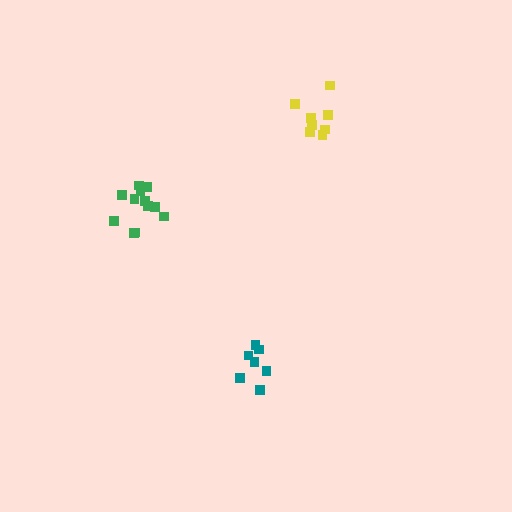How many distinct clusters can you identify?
There are 3 distinct clusters.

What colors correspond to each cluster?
The clusters are colored: yellow, teal, green.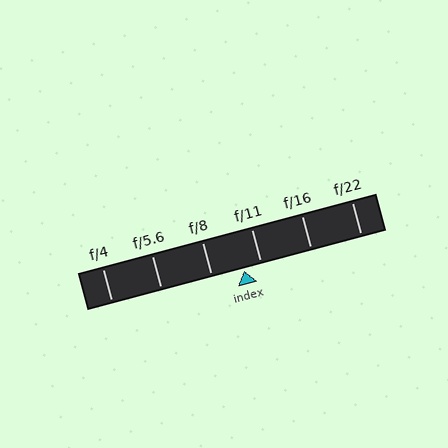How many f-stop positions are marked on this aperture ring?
There are 6 f-stop positions marked.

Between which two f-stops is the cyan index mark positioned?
The index mark is between f/8 and f/11.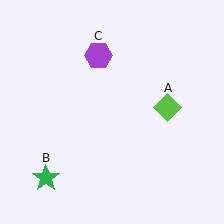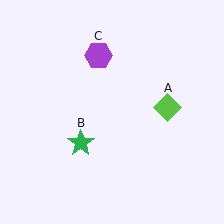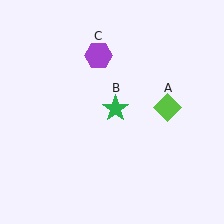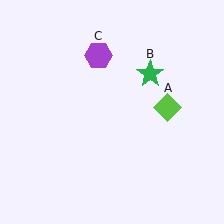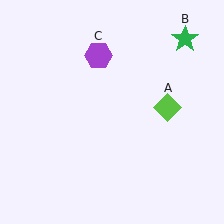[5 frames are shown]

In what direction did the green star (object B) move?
The green star (object B) moved up and to the right.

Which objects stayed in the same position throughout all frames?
Lime diamond (object A) and purple hexagon (object C) remained stationary.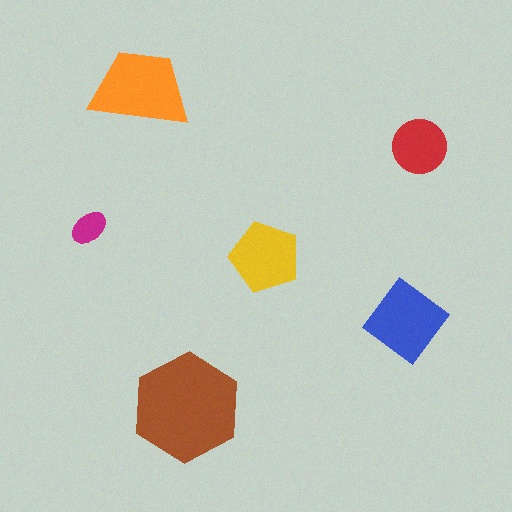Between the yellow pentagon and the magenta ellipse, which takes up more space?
The yellow pentagon.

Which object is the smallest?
The magenta ellipse.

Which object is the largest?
The brown hexagon.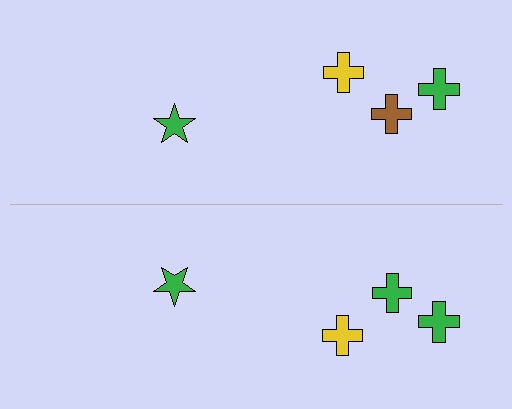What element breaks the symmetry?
The green cross on the bottom side breaks the symmetry — its mirror counterpart is brown.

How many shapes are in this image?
There are 8 shapes in this image.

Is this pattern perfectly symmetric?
No, the pattern is not perfectly symmetric. The green cross on the bottom side breaks the symmetry — its mirror counterpart is brown.